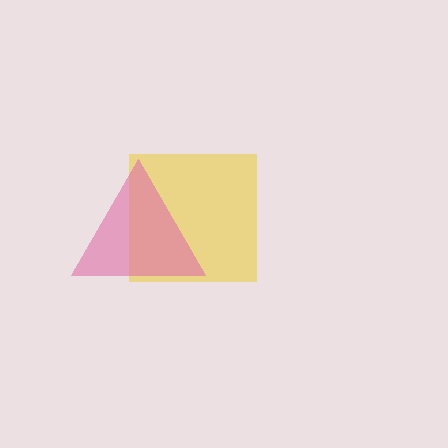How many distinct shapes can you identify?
There are 2 distinct shapes: a yellow square, a pink triangle.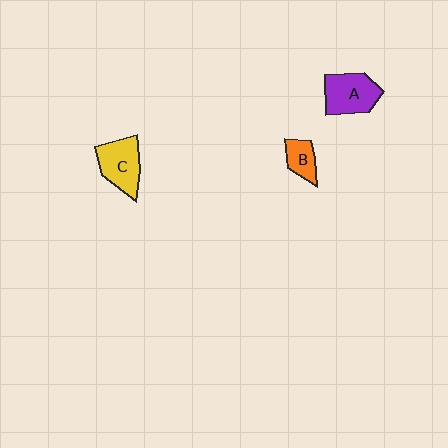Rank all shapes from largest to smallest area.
From largest to smallest: A (purple), C (yellow), B (orange).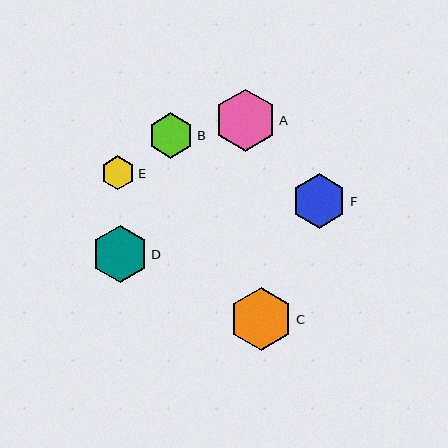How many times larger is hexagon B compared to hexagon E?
Hexagon B is approximately 1.4 times the size of hexagon E.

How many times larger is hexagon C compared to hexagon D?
Hexagon C is approximately 1.1 times the size of hexagon D.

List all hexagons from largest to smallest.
From largest to smallest: C, A, D, F, B, E.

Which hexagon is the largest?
Hexagon C is the largest with a size of approximately 63 pixels.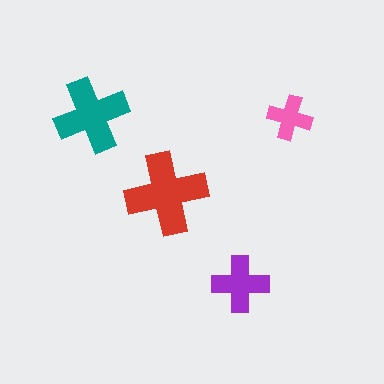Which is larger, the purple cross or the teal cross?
The teal one.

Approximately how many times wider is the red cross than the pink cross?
About 2 times wider.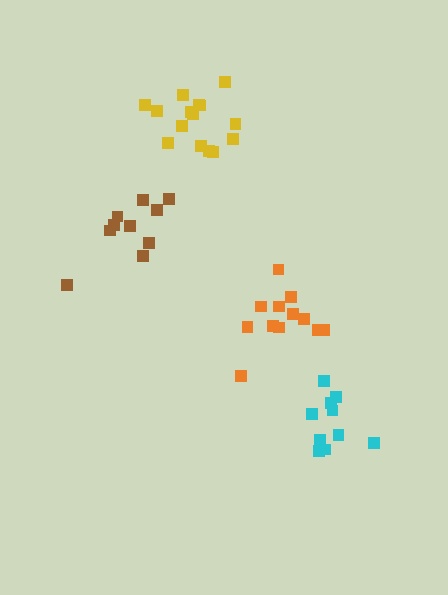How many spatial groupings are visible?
There are 4 spatial groupings.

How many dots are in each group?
Group 1: 10 dots, Group 2: 15 dots, Group 3: 12 dots, Group 4: 10 dots (47 total).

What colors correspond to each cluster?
The clusters are colored: cyan, yellow, orange, brown.